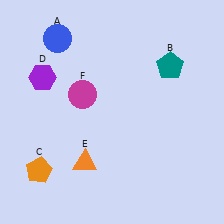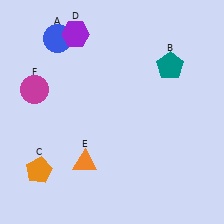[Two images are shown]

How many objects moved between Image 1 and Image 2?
2 objects moved between the two images.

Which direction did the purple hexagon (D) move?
The purple hexagon (D) moved up.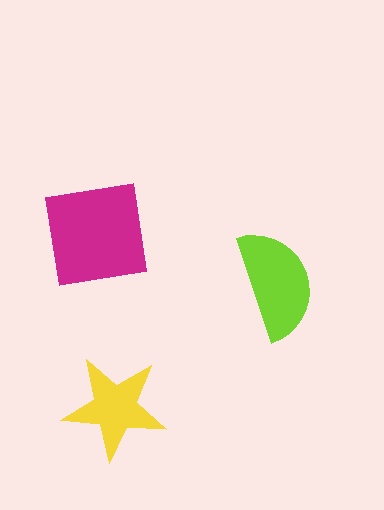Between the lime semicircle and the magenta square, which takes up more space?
The magenta square.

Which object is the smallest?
The yellow star.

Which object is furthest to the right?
The lime semicircle is rightmost.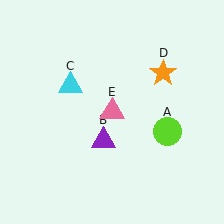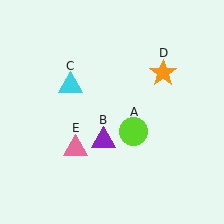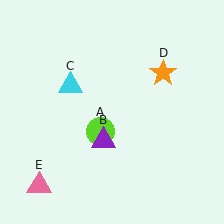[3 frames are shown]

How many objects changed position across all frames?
2 objects changed position: lime circle (object A), pink triangle (object E).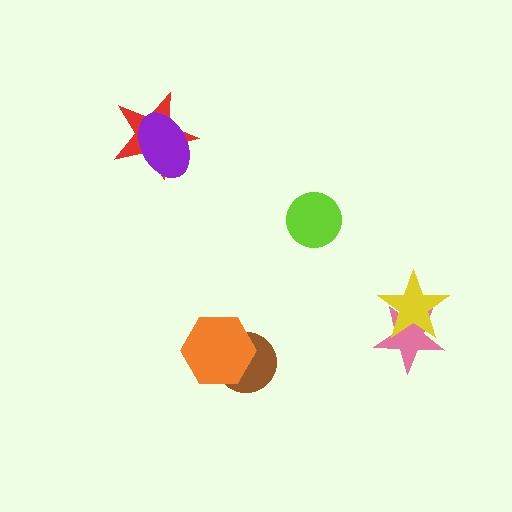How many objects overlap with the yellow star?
1 object overlaps with the yellow star.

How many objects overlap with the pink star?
1 object overlaps with the pink star.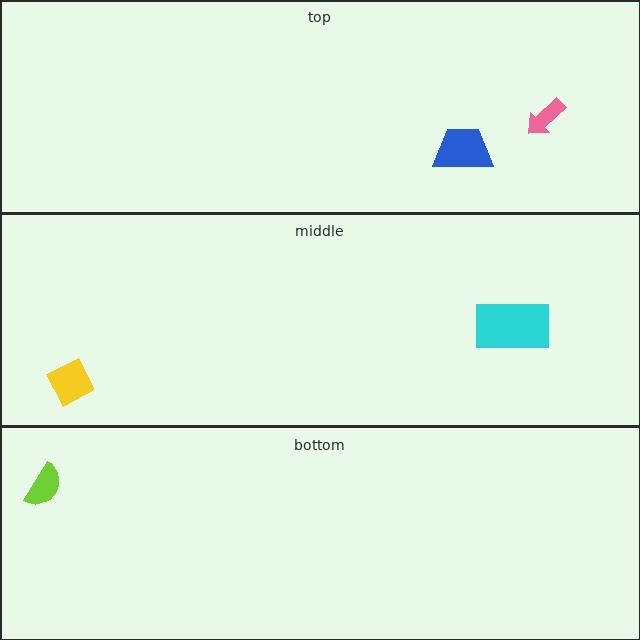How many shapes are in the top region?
2.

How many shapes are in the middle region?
2.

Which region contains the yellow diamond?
The middle region.